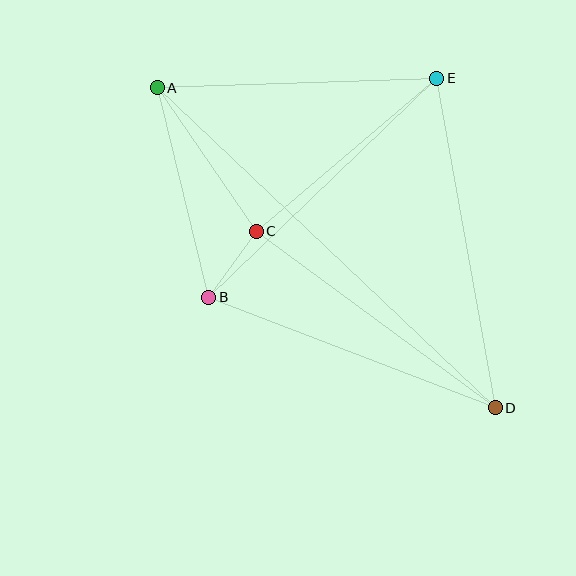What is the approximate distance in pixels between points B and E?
The distance between B and E is approximately 316 pixels.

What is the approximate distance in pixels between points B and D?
The distance between B and D is approximately 307 pixels.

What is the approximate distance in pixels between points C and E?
The distance between C and E is approximately 237 pixels.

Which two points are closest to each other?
Points B and C are closest to each other.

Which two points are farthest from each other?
Points A and D are farthest from each other.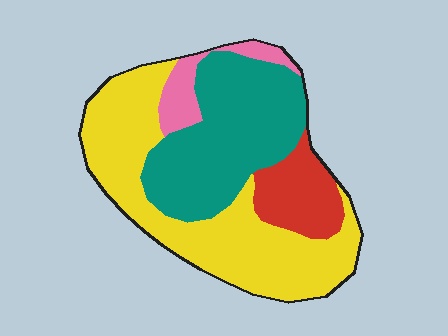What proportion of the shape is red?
Red covers around 15% of the shape.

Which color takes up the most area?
Yellow, at roughly 45%.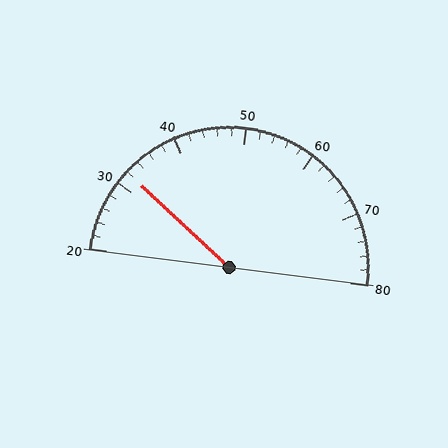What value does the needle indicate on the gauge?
The needle indicates approximately 32.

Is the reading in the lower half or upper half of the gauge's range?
The reading is in the lower half of the range (20 to 80).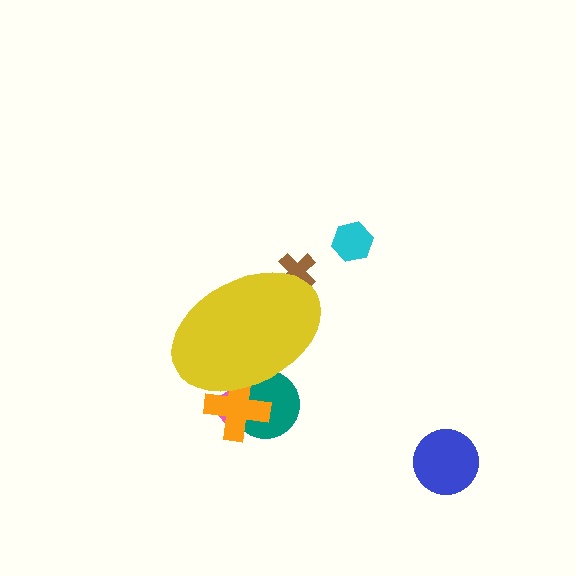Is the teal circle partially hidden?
Yes, the teal circle is partially hidden behind the yellow ellipse.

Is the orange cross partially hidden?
Yes, the orange cross is partially hidden behind the yellow ellipse.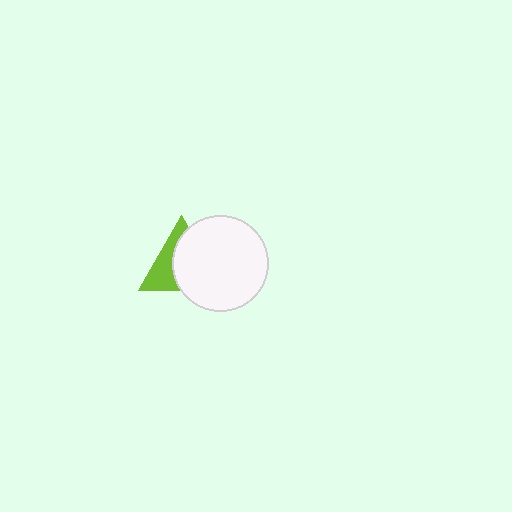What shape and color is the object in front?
The object in front is a white circle.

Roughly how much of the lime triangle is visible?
A small part of it is visible (roughly 41%).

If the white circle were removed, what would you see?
You would see the complete lime triangle.